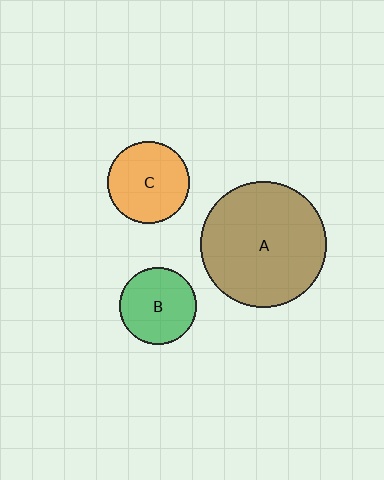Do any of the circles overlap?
No, none of the circles overlap.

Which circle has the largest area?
Circle A (brown).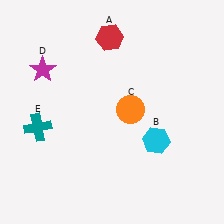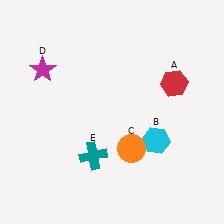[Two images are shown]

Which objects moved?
The objects that moved are: the red hexagon (A), the orange circle (C), the teal cross (E).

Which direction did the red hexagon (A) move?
The red hexagon (A) moved right.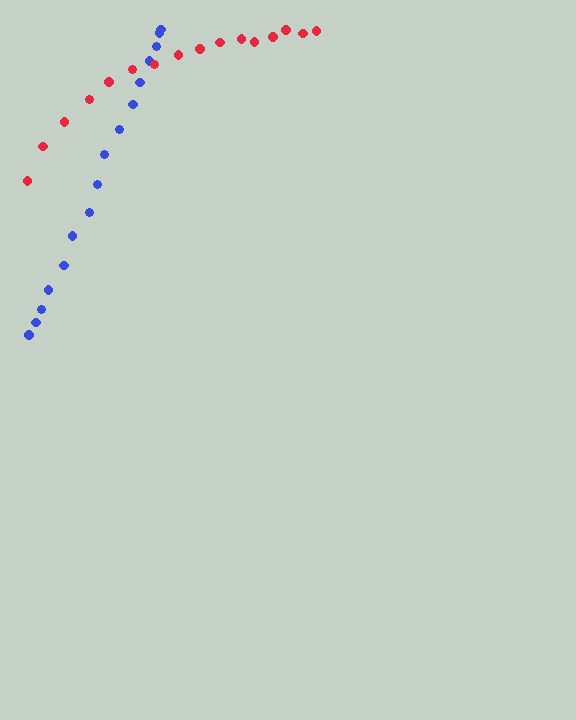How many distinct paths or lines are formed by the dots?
There are 2 distinct paths.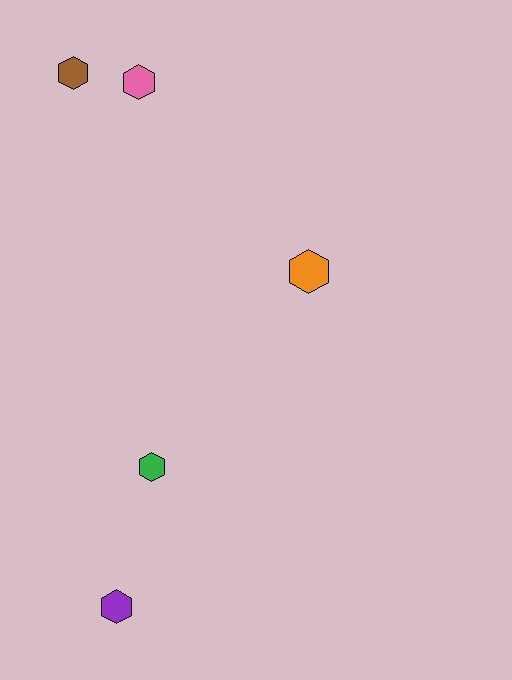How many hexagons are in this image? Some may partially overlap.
There are 5 hexagons.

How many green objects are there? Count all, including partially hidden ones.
There is 1 green object.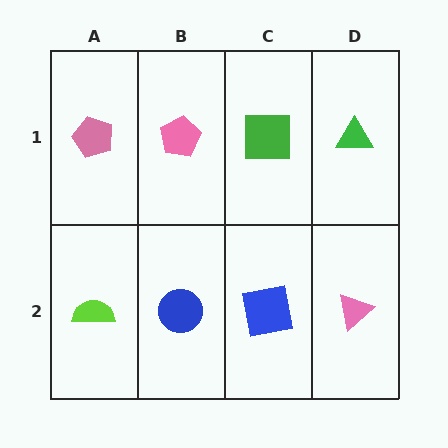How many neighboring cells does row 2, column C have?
3.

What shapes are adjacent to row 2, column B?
A pink pentagon (row 1, column B), a lime semicircle (row 2, column A), a blue square (row 2, column C).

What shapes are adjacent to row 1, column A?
A lime semicircle (row 2, column A), a pink pentagon (row 1, column B).